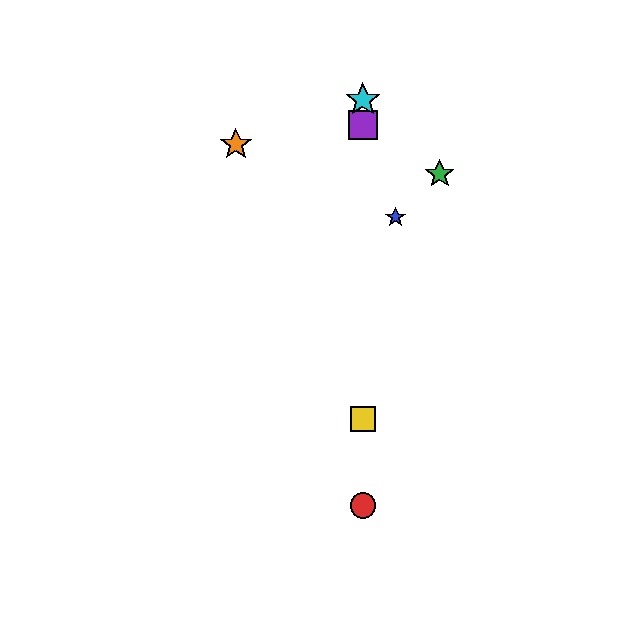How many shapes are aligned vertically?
4 shapes (the red circle, the yellow square, the purple square, the cyan star) are aligned vertically.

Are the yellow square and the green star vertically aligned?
No, the yellow square is at x≈363 and the green star is at x≈440.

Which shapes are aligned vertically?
The red circle, the yellow square, the purple square, the cyan star are aligned vertically.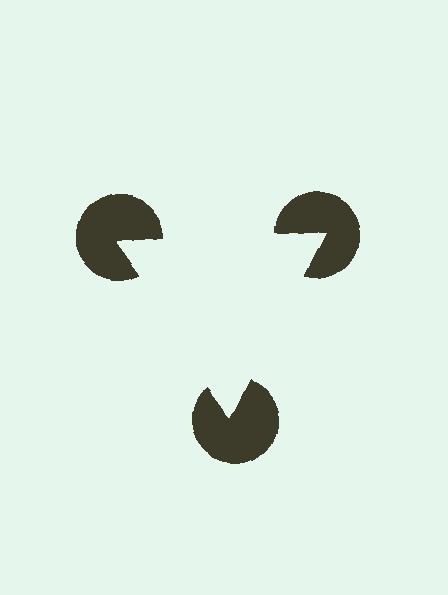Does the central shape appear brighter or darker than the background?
It typically appears slightly brighter than the background, even though no actual brightness change is drawn.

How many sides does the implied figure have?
3 sides.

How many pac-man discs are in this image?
There are 3 — one at each vertex of the illusory triangle.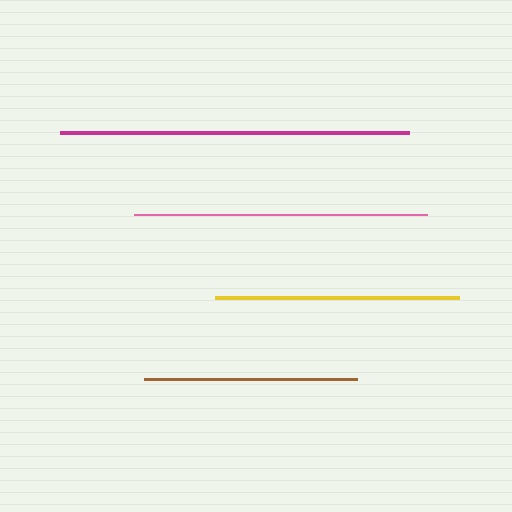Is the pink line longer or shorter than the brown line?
The pink line is longer than the brown line.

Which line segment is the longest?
The magenta line is the longest at approximately 349 pixels.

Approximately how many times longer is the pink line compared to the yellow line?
The pink line is approximately 1.2 times the length of the yellow line.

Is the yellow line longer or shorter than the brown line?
The yellow line is longer than the brown line.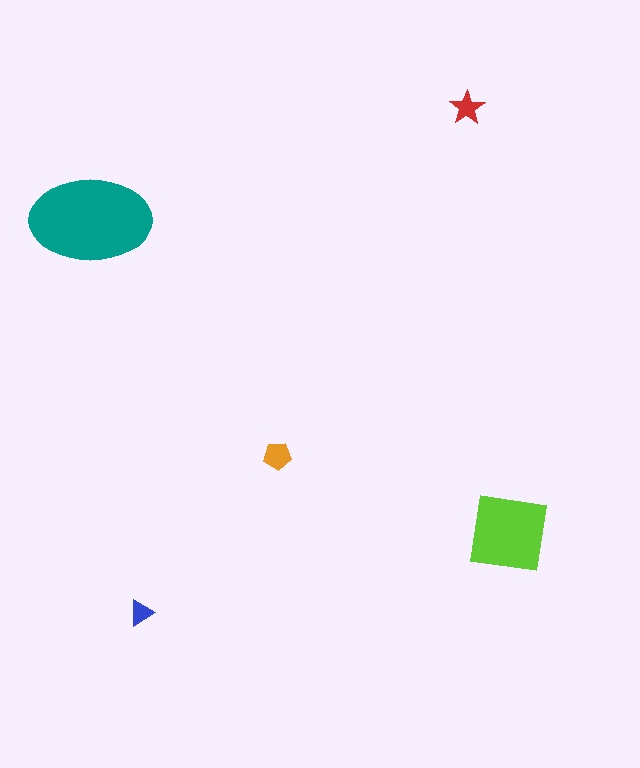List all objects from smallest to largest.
The blue triangle, the red star, the orange pentagon, the lime square, the teal ellipse.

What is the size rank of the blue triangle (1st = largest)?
5th.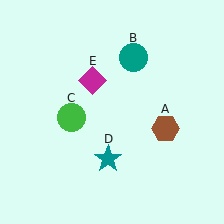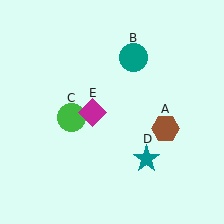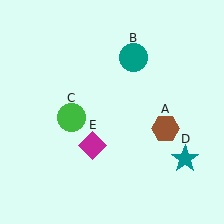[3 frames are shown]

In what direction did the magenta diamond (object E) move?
The magenta diamond (object E) moved down.